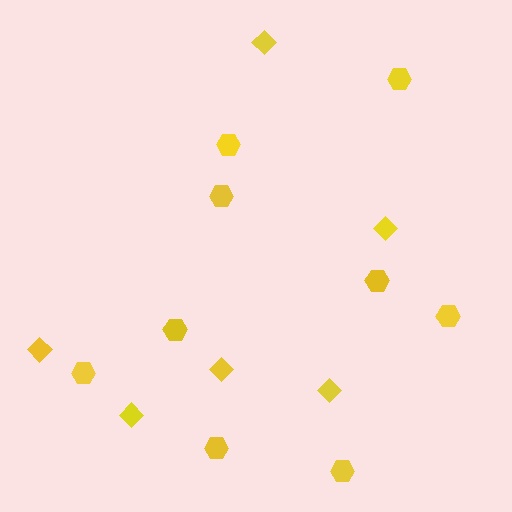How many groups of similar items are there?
There are 2 groups: one group of hexagons (9) and one group of diamonds (6).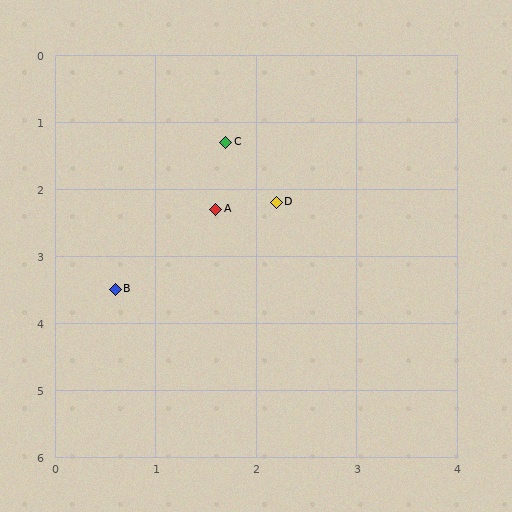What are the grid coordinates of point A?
Point A is at approximately (1.6, 2.3).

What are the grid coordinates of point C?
Point C is at approximately (1.7, 1.3).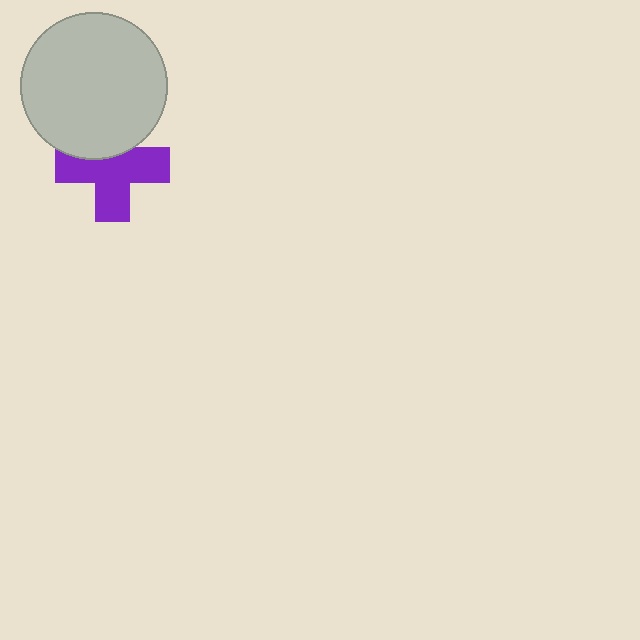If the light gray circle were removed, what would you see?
You would see the complete purple cross.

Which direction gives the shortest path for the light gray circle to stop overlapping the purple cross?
Moving up gives the shortest separation.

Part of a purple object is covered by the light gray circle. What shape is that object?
It is a cross.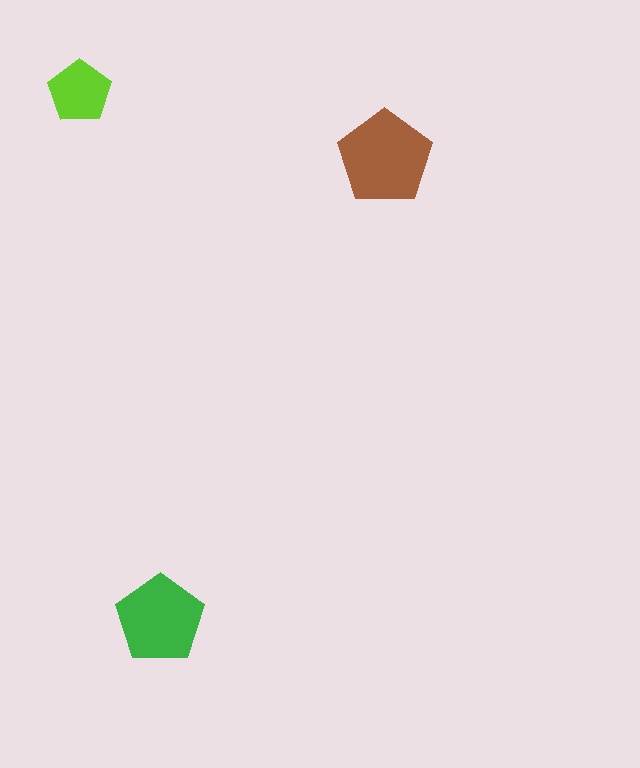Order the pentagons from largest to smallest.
the brown one, the green one, the lime one.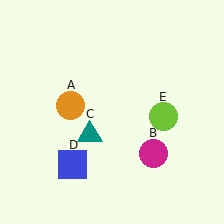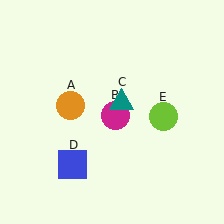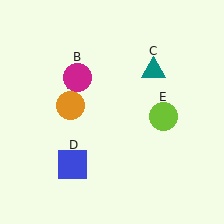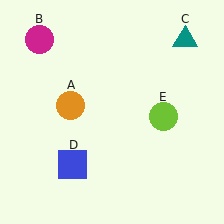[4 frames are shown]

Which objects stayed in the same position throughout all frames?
Orange circle (object A) and blue square (object D) and lime circle (object E) remained stationary.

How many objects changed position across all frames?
2 objects changed position: magenta circle (object B), teal triangle (object C).